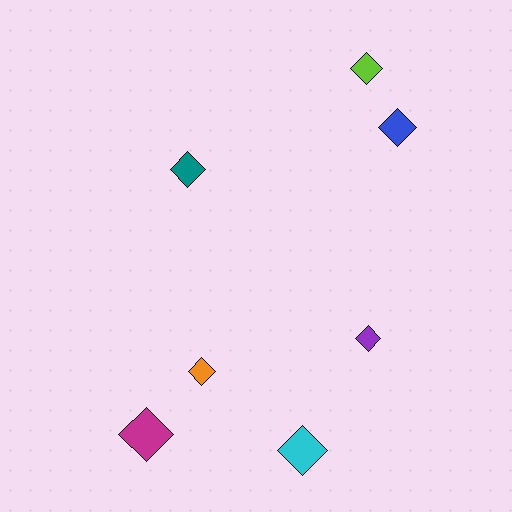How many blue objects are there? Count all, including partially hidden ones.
There is 1 blue object.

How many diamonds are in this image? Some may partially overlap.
There are 7 diamonds.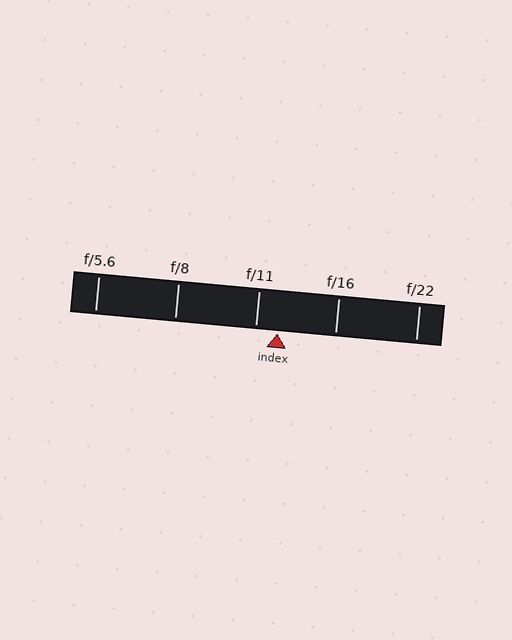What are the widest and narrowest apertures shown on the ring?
The widest aperture shown is f/5.6 and the narrowest is f/22.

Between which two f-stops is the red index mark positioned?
The index mark is between f/11 and f/16.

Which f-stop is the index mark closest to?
The index mark is closest to f/11.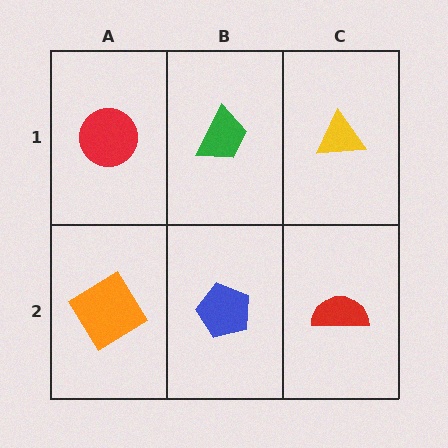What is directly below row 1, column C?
A red semicircle.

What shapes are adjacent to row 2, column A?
A red circle (row 1, column A), a blue pentagon (row 2, column B).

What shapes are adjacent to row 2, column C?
A yellow triangle (row 1, column C), a blue pentagon (row 2, column B).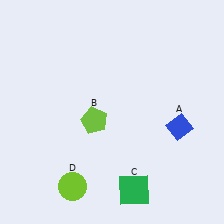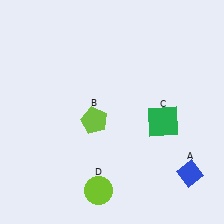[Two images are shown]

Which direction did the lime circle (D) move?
The lime circle (D) moved right.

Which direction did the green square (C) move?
The green square (C) moved up.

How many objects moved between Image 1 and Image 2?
3 objects moved between the two images.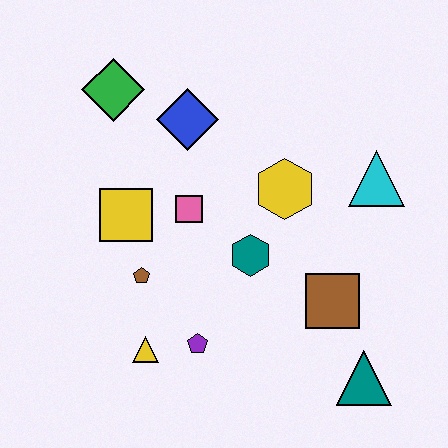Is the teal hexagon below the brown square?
No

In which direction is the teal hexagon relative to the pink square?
The teal hexagon is to the right of the pink square.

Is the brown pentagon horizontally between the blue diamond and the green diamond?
Yes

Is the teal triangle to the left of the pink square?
No